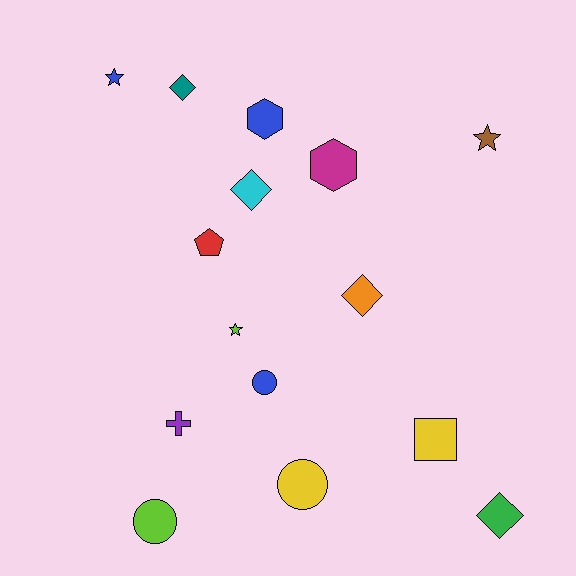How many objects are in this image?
There are 15 objects.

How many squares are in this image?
There is 1 square.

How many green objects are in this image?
There is 1 green object.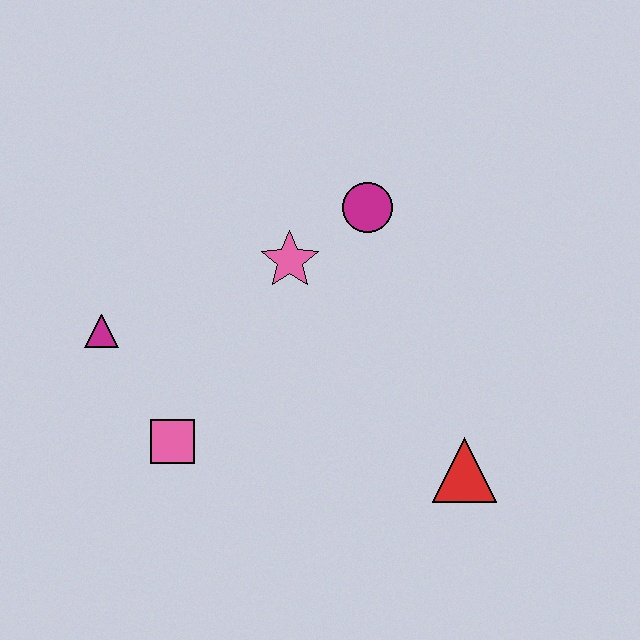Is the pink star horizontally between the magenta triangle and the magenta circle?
Yes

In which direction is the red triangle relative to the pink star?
The red triangle is below the pink star.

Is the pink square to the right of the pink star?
No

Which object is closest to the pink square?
The magenta triangle is closest to the pink square.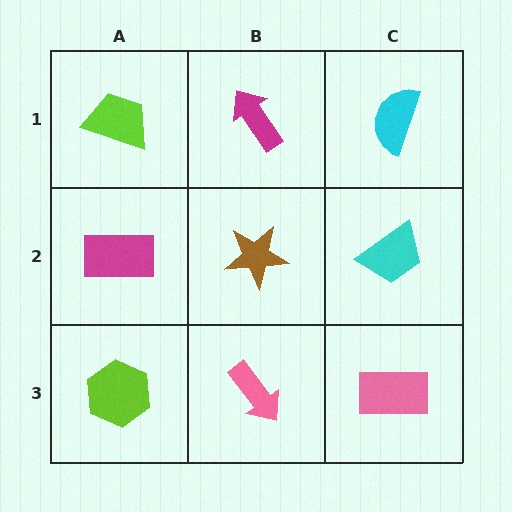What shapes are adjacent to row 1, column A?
A magenta rectangle (row 2, column A), a magenta arrow (row 1, column B).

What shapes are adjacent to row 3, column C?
A cyan trapezoid (row 2, column C), a pink arrow (row 3, column B).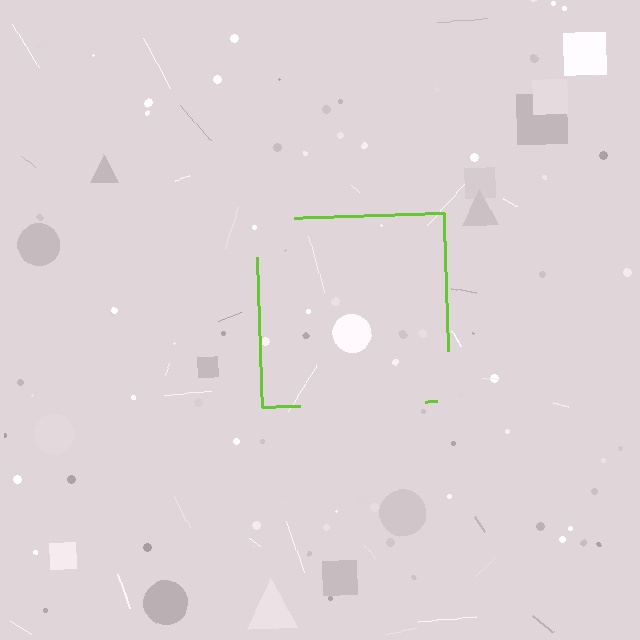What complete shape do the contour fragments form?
The contour fragments form a square.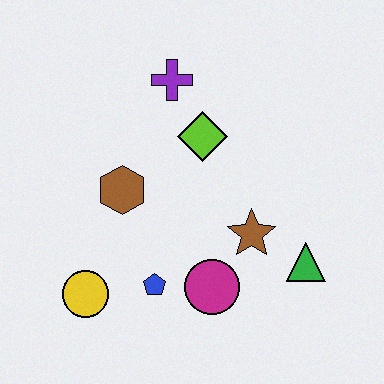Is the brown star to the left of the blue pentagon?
No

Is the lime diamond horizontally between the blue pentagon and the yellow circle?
No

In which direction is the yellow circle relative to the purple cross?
The yellow circle is below the purple cross.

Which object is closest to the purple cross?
The lime diamond is closest to the purple cross.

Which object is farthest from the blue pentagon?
The purple cross is farthest from the blue pentagon.